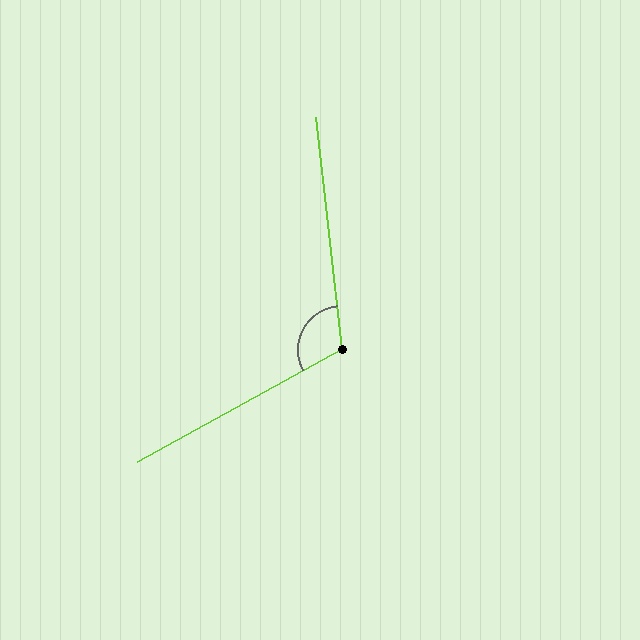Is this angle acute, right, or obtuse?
It is obtuse.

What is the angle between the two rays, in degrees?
Approximately 112 degrees.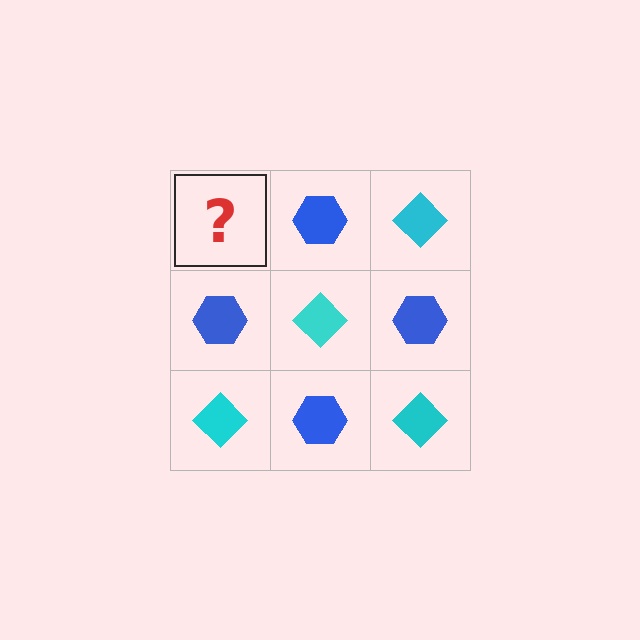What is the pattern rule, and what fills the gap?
The rule is that it alternates cyan diamond and blue hexagon in a checkerboard pattern. The gap should be filled with a cyan diamond.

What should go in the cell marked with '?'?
The missing cell should contain a cyan diamond.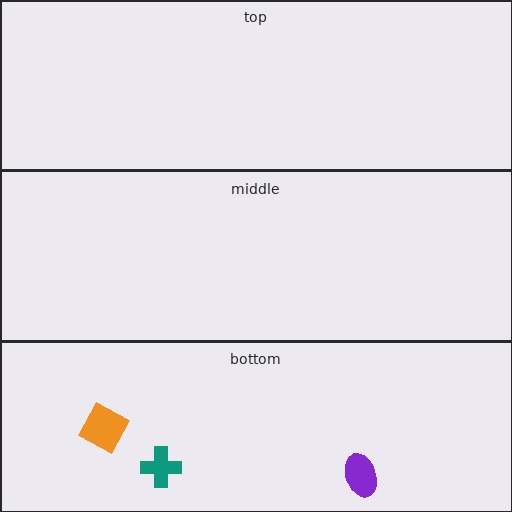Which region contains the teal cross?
The bottom region.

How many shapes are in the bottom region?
3.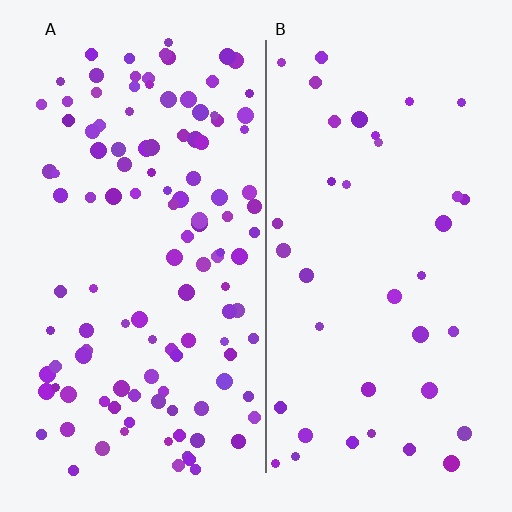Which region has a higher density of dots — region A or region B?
A (the left).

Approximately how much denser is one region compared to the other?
Approximately 3.2× — region A over region B.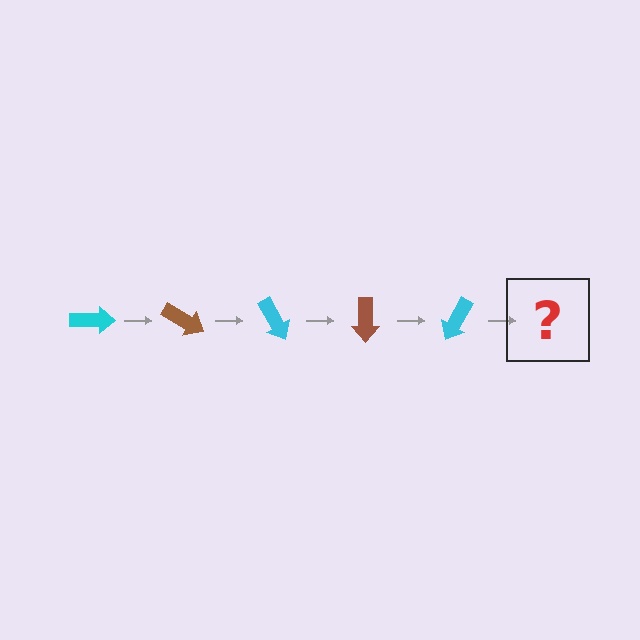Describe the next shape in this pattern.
It should be a brown arrow, rotated 150 degrees from the start.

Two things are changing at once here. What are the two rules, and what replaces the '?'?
The two rules are that it rotates 30 degrees each step and the color cycles through cyan and brown. The '?' should be a brown arrow, rotated 150 degrees from the start.